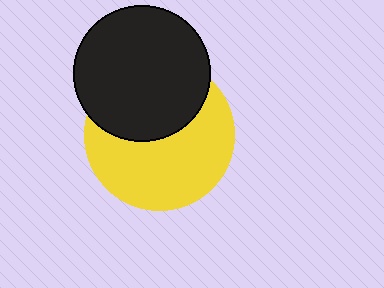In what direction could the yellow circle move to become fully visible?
The yellow circle could move down. That would shift it out from behind the black circle entirely.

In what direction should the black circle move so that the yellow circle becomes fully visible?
The black circle should move up. That is the shortest direction to clear the overlap and leave the yellow circle fully visible.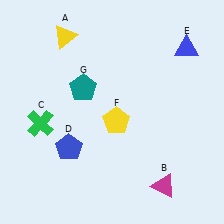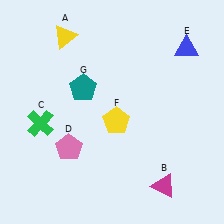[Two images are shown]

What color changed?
The pentagon (D) changed from blue in Image 1 to pink in Image 2.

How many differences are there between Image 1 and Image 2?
There is 1 difference between the two images.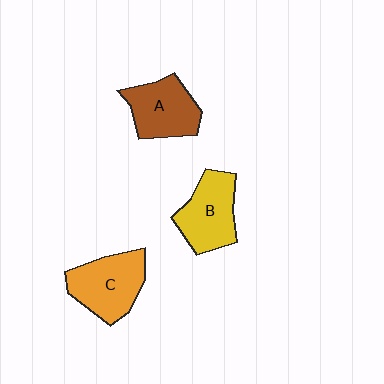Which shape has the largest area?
Shape C (orange).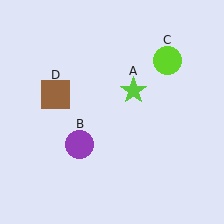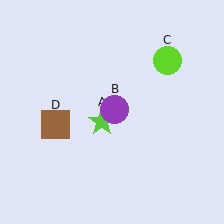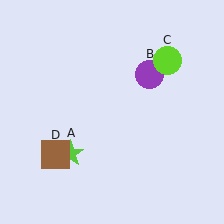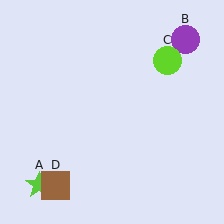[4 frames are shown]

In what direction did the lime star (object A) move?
The lime star (object A) moved down and to the left.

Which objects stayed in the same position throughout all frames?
Lime circle (object C) remained stationary.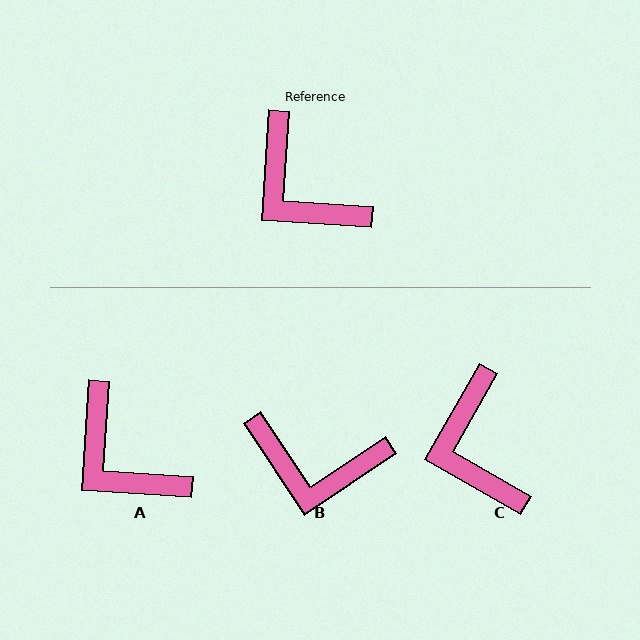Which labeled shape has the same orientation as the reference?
A.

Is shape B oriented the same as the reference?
No, it is off by about 38 degrees.